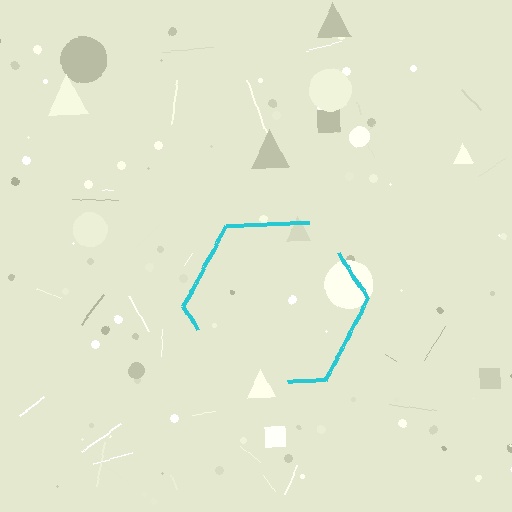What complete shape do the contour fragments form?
The contour fragments form a hexagon.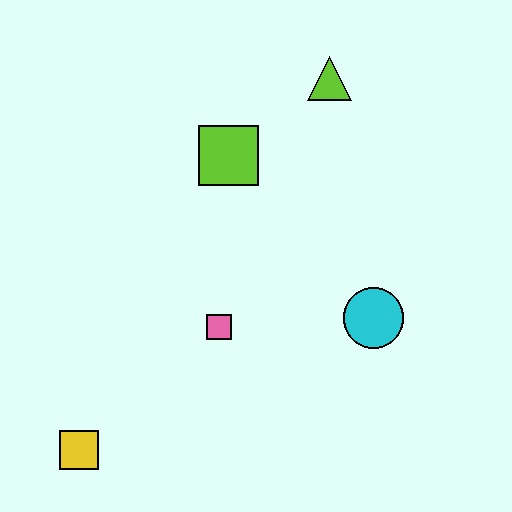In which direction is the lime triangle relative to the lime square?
The lime triangle is to the right of the lime square.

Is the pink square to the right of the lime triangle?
No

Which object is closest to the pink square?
The cyan circle is closest to the pink square.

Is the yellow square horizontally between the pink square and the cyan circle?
No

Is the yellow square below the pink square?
Yes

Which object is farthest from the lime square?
The yellow square is farthest from the lime square.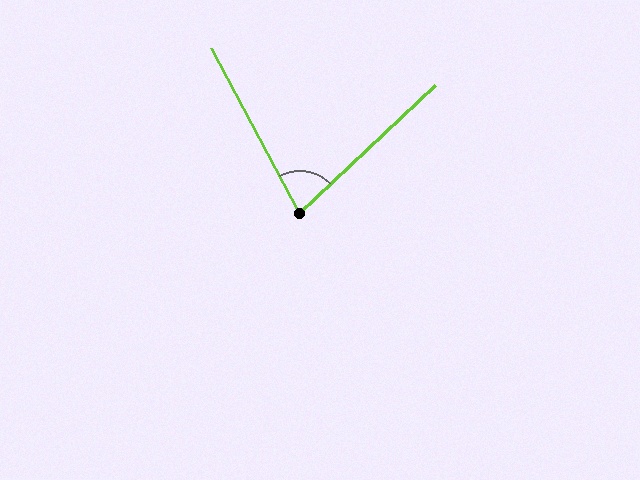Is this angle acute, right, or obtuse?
It is acute.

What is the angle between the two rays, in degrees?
Approximately 75 degrees.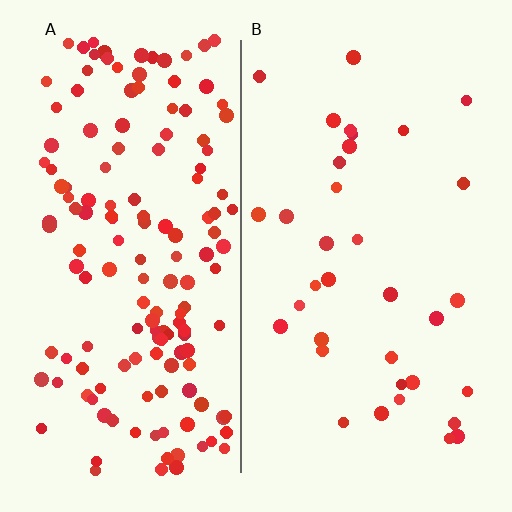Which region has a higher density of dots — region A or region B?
A (the left).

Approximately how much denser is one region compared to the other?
Approximately 4.3× — region A over region B.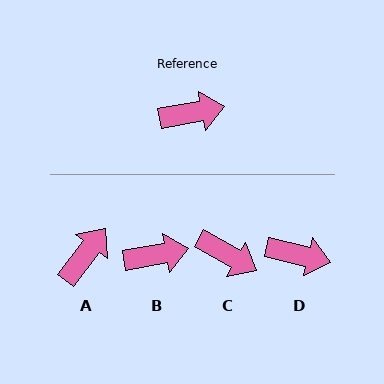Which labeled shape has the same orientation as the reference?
B.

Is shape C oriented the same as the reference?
No, it is off by about 40 degrees.